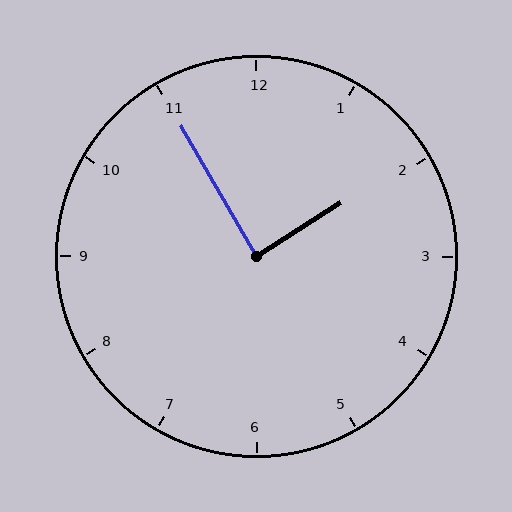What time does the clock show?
1:55.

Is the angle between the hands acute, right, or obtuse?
It is right.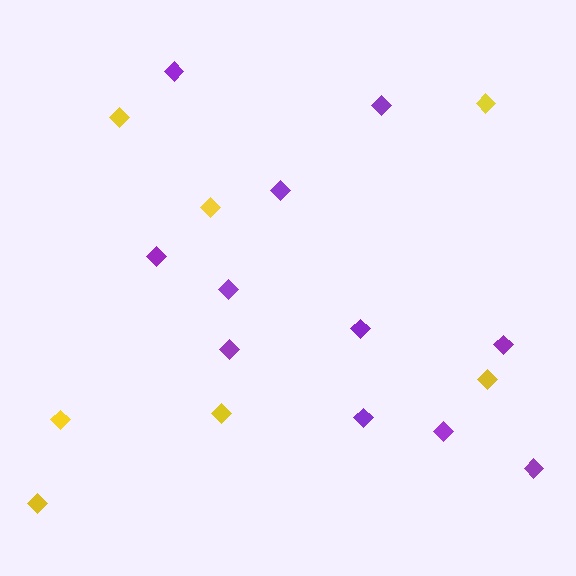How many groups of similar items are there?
There are 2 groups: one group of yellow diamonds (7) and one group of purple diamonds (11).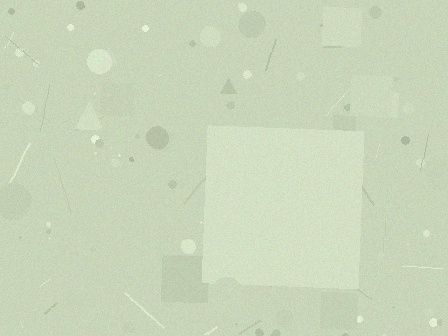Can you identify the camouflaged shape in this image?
The camouflaged shape is a square.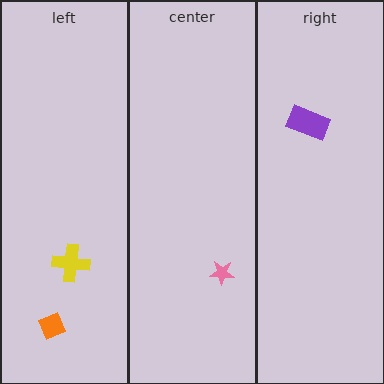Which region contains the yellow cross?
The left region.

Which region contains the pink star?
The center region.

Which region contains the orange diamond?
The left region.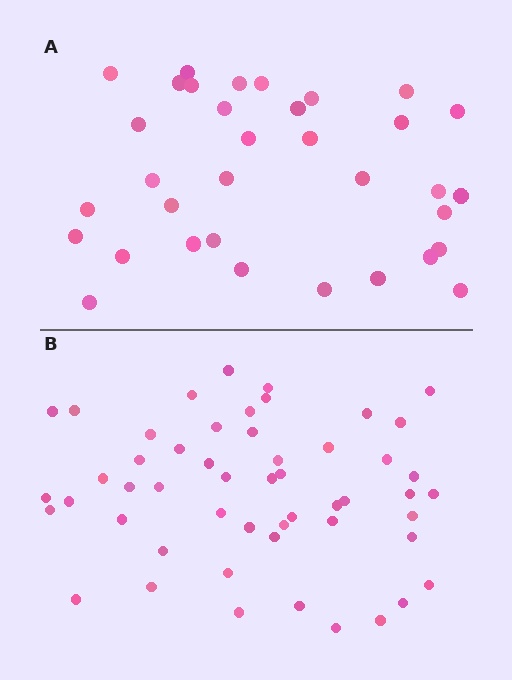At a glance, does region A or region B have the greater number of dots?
Region B (the bottom region) has more dots.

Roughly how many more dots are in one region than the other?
Region B has approximately 20 more dots than region A.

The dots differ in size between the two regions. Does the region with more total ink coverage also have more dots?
No. Region A has more total ink coverage because its dots are larger, but region B actually contains more individual dots. Total area can be misleading — the number of items is what matters here.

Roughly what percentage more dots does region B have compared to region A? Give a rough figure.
About 55% more.